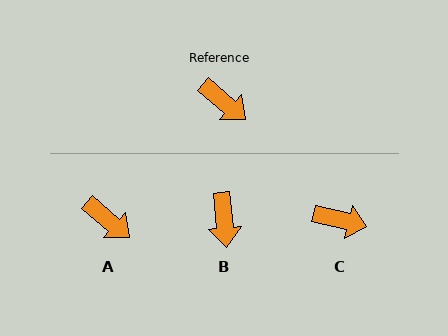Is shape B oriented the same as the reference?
No, it is off by about 44 degrees.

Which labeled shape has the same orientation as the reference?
A.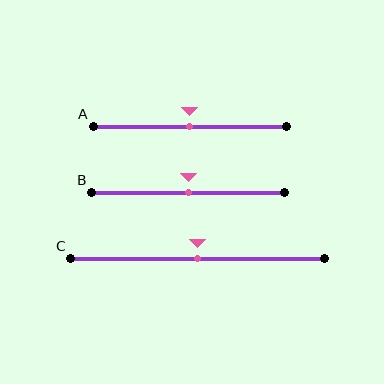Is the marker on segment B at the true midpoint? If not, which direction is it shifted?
Yes, the marker on segment B is at the true midpoint.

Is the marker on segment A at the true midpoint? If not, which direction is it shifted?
Yes, the marker on segment A is at the true midpoint.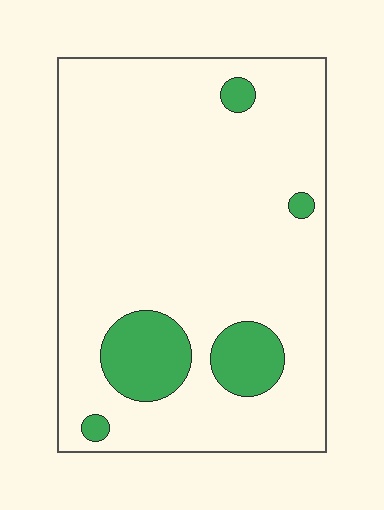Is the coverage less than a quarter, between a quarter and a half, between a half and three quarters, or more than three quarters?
Less than a quarter.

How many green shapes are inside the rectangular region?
5.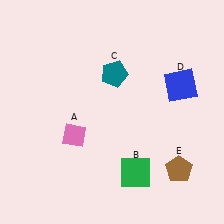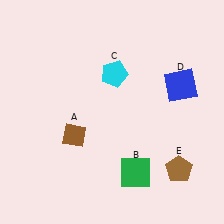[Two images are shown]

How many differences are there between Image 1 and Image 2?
There are 2 differences between the two images.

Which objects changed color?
A changed from pink to brown. C changed from teal to cyan.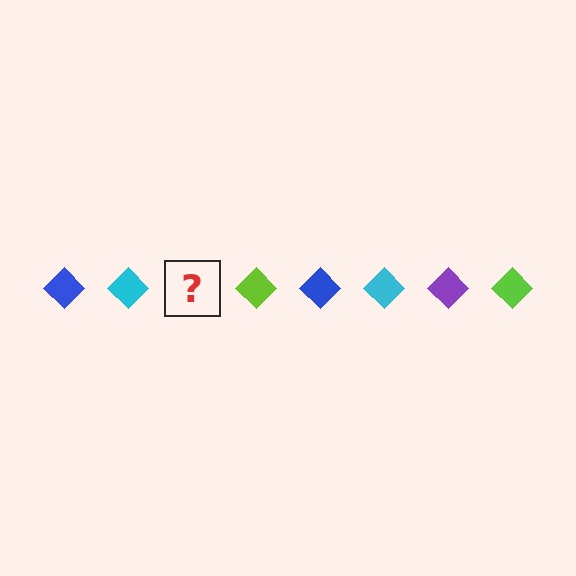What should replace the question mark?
The question mark should be replaced with a purple diamond.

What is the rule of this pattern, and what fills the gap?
The rule is that the pattern cycles through blue, cyan, purple, lime diamonds. The gap should be filled with a purple diamond.